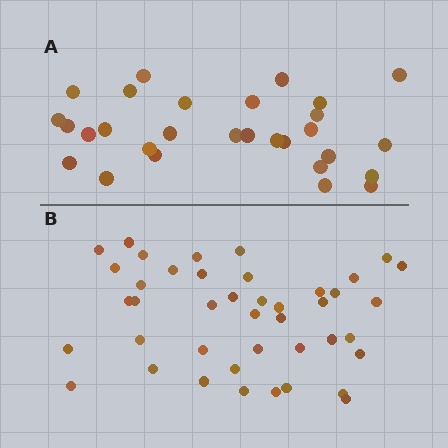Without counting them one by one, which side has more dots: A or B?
Region B (the bottom region) has more dots.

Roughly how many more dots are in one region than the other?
Region B has approximately 15 more dots than region A.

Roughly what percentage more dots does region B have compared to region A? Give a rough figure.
About 45% more.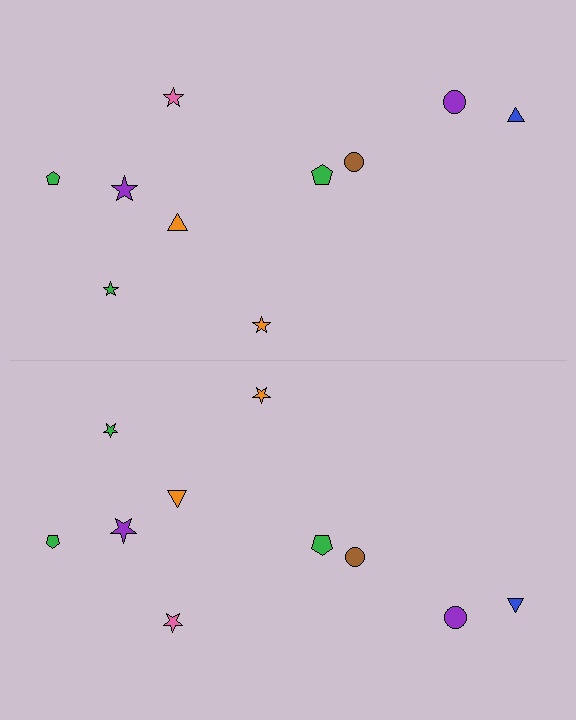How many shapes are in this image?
There are 20 shapes in this image.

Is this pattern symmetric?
Yes, this pattern has bilateral (reflection) symmetry.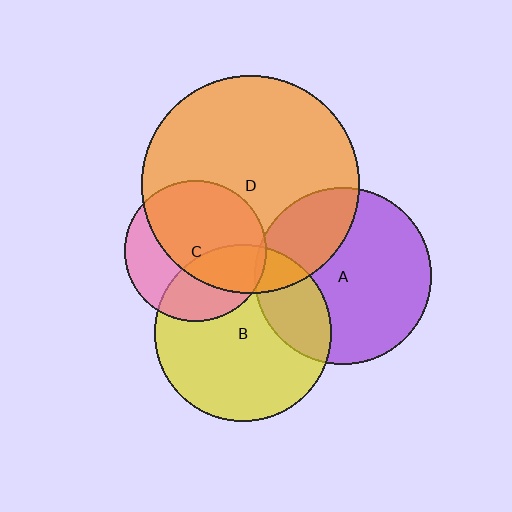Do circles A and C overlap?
Yes.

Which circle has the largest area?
Circle D (orange).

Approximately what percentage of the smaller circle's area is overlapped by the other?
Approximately 5%.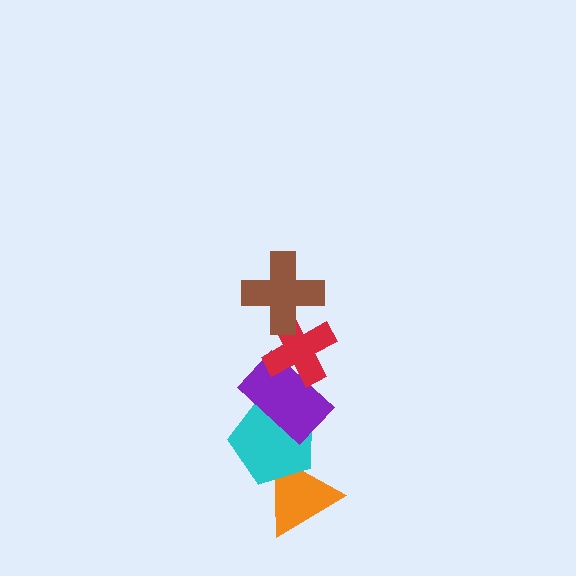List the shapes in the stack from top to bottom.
From top to bottom: the brown cross, the red cross, the purple rectangle, the cyan pentagon, the orange triangle.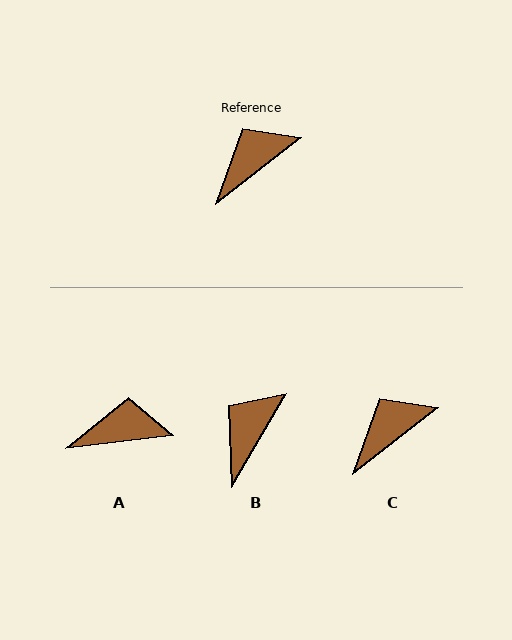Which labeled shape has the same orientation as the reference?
C.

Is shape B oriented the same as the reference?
No, it is off by about 21 degrees.